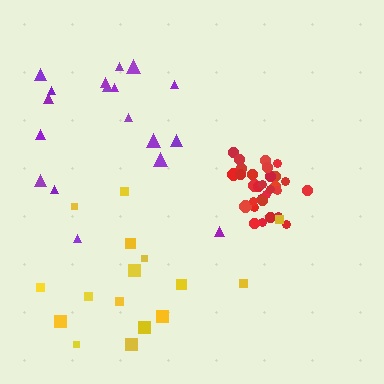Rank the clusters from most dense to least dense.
red, yellow, purple.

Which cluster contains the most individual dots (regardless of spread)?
Red (30).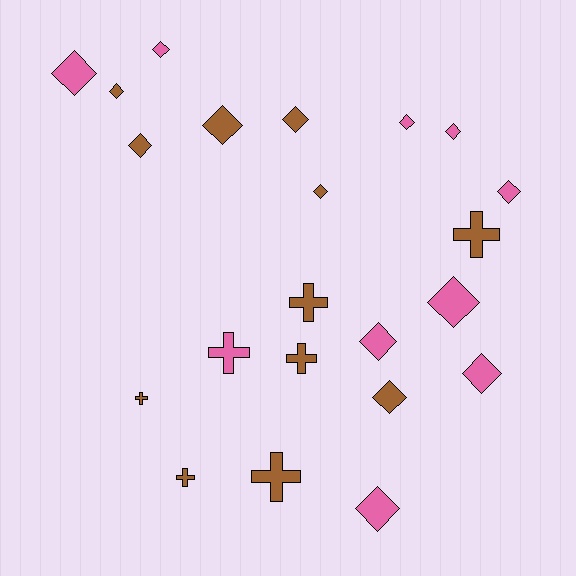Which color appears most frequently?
Brown, with 12 objects.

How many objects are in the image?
There are 22 objects.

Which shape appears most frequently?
Diamond, with 15 objects.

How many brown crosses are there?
There are 6 brown crosses.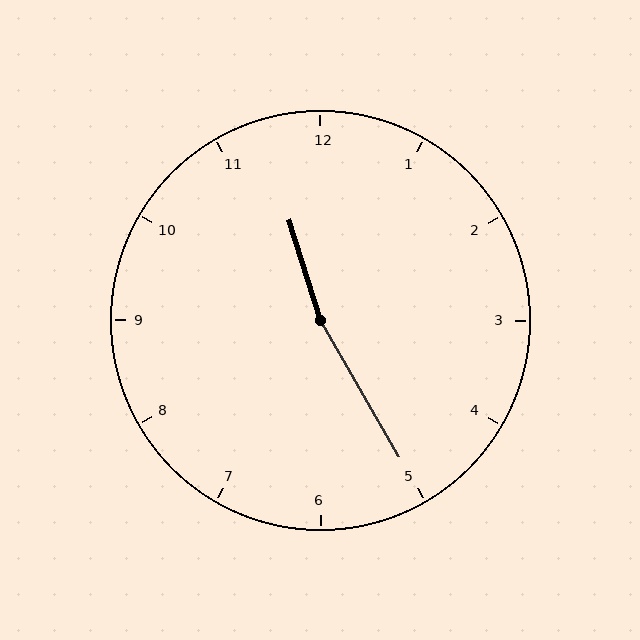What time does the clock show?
11:25.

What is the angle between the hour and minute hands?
Approximately 168 degrees.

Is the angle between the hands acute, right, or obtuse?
It is obtuse.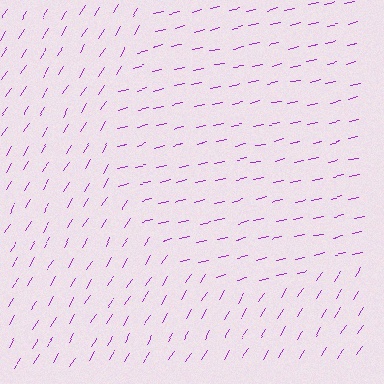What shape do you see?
I see a circle.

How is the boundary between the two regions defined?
The boundary is defined purely by a change in line orientation (approximately 45 degrees difference). All lines are the same color and thickness.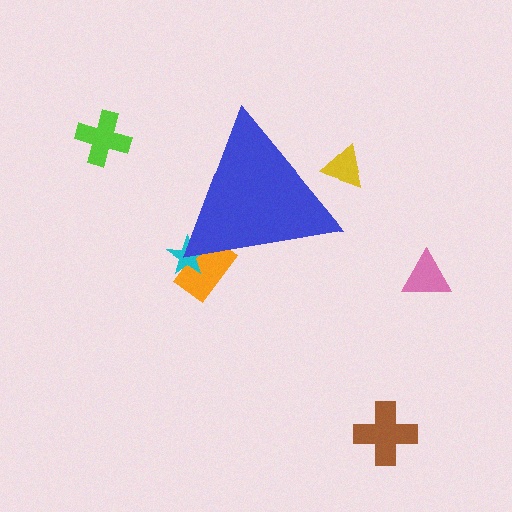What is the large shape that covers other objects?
A blue triangle.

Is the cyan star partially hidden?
Yes, the cyan star is partially hidden behind the blue triangle.